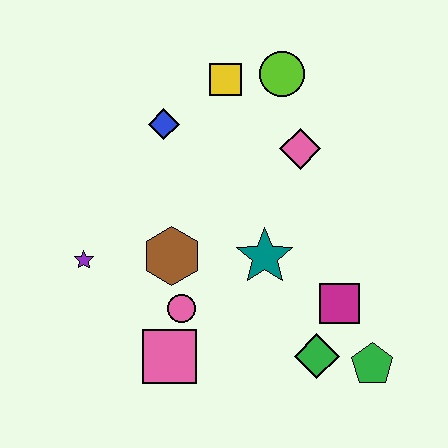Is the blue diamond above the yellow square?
No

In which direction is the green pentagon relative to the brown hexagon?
The green pentagon is to the right of the brown hexagon.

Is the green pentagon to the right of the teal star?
Yes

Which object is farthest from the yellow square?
The green pentagon is farthest from the yellow square.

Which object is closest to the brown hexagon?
The pink circle is closest to the brown hexagon.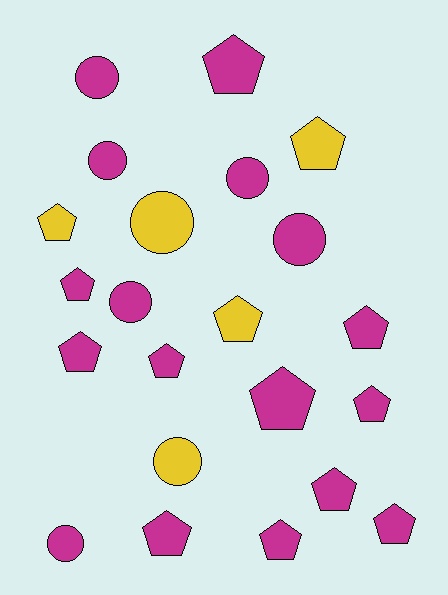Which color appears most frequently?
Magenta, with 17 objects.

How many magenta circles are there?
There are 6 magenta circles.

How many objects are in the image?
There are 22 objects.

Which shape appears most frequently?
Pentagon, with 14 objects.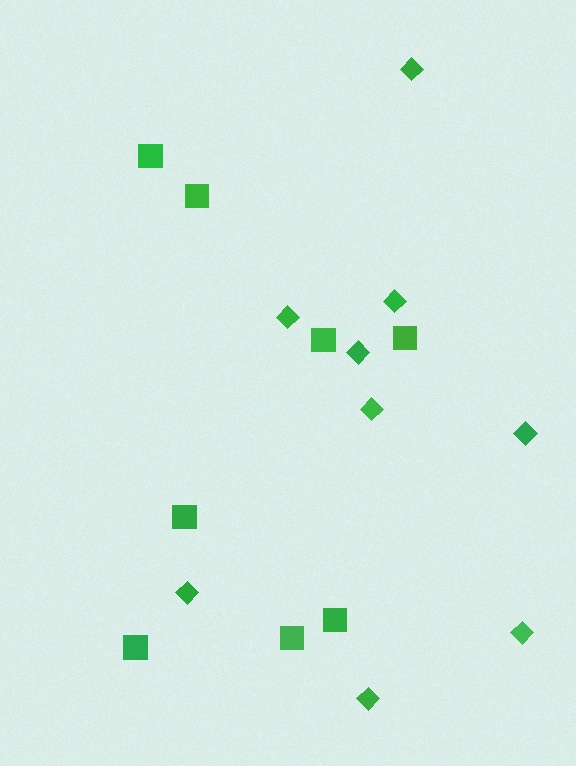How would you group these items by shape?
There are 2 groups: one group of diamonds (9) and one group of squares (8).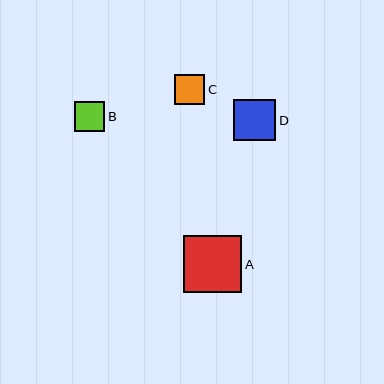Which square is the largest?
Square A is the largest with a size of approximately 58 pixels.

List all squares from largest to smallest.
From largest to smallest: A, D, B, C.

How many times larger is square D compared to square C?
Square D is approximately 1.4 times the size of square C.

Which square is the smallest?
Square C is the smallest with a size of approximately 30 pixels.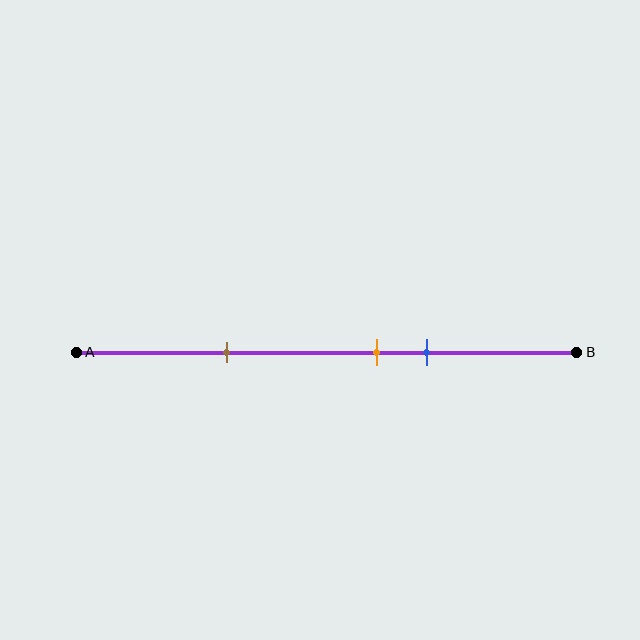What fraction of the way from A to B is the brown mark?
The brown mark is approximately 30% (0.3) of the way from A to B.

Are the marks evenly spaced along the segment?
No, the marks are not evenly spaced.